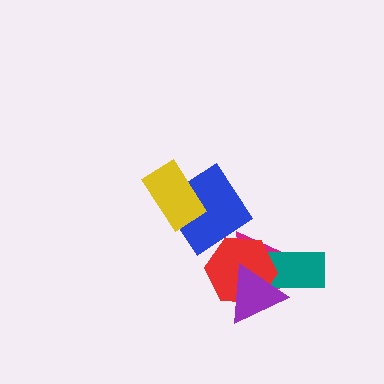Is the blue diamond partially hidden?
Yes, it is partially covered by another shape.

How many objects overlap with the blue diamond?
3 objects overlap with the blue diamond.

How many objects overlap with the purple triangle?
3 objects overlap with the purple triangle.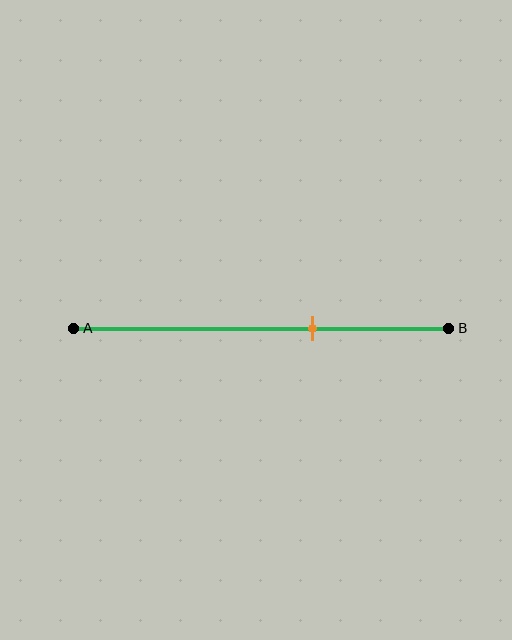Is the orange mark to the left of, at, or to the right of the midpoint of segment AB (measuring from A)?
The orange mark is to the right of the midpoint of segment AB.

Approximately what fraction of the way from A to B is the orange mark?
The orange mark is approximately 65% of the way from A to B.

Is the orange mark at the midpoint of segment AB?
No, the mark is at about 65% from A, not at the 50% midpoint.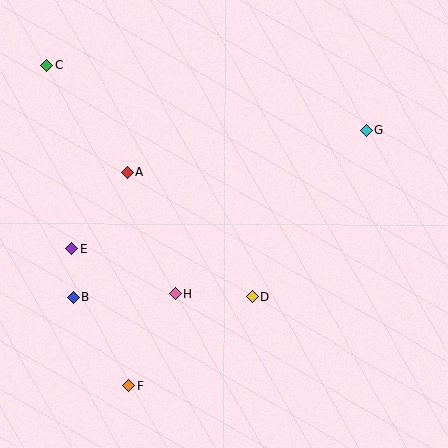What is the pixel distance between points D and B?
The distance between D and B is 179 pixels.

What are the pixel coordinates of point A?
Point A is at (127, 172).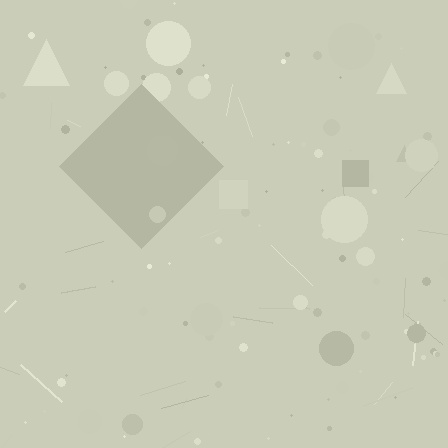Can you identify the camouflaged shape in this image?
The camouflaged shape is a diamond.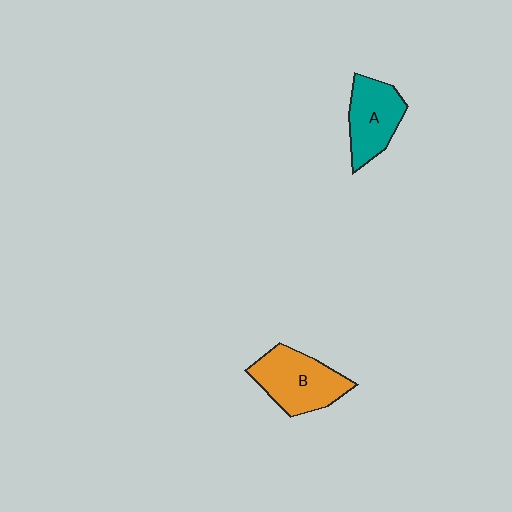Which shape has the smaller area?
Shape A (teal).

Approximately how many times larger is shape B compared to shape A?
Approximately 1.2 times.